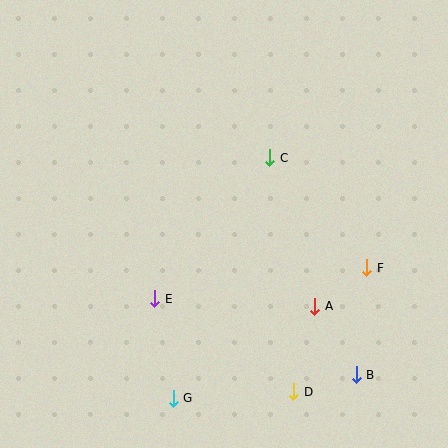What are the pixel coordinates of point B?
Point B is at (356, 375).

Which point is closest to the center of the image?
Point C at (270, 158) is closest to the center.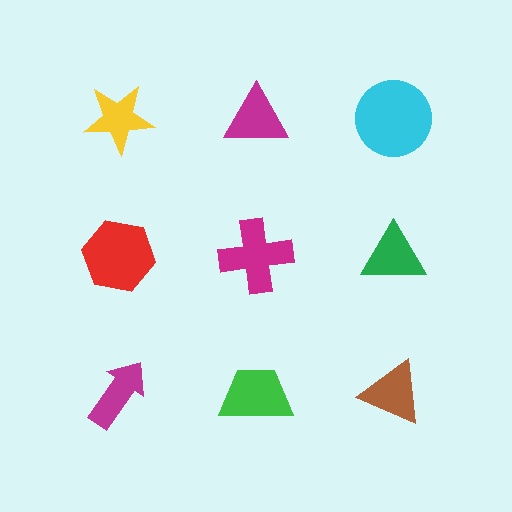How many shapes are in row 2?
3 shapes.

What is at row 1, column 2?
A magenta triangle.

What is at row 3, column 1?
A magenta arrow.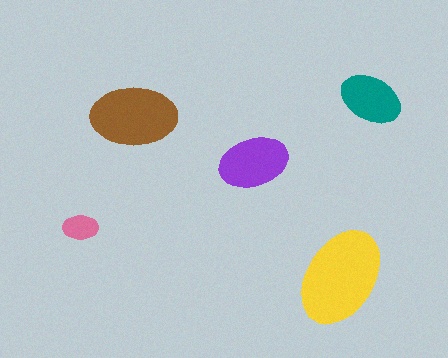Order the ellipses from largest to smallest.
the yellow one, the brown one, the purple one, the teal one, the pink one.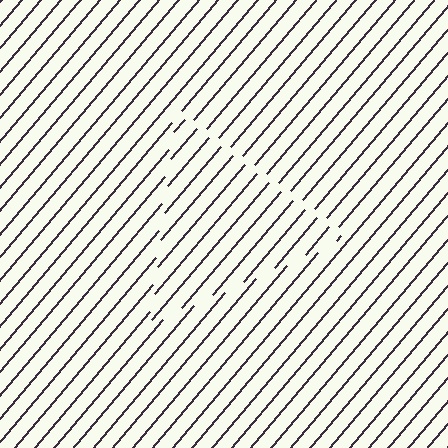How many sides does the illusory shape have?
3 sides — the line-ends trace a triangle.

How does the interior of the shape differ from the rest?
The interior of the shape contains the same grating, shifted by half a period — the contour is defined by the phase discontinuity where line-ends from the inner and outer gratings abut.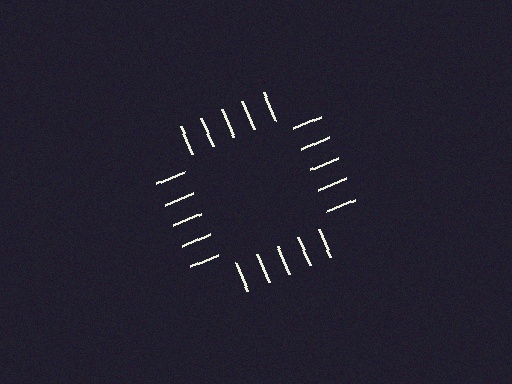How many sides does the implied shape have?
4 sides — the line-ends trace a square.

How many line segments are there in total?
20 — 5 along each of the 4 edges.